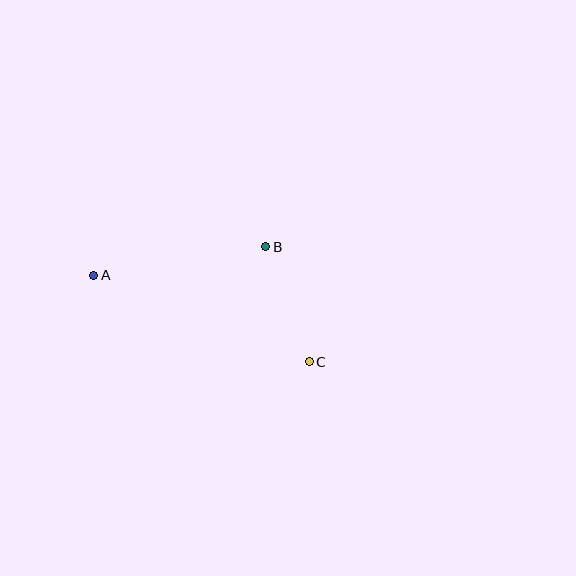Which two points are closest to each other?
Points B and C are closest to each other.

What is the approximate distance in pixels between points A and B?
The distance between A and B is approximately 174 pixels.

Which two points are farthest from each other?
Points A and C are farthest from each other.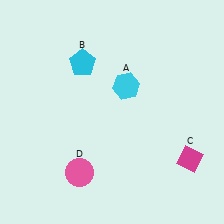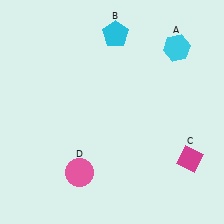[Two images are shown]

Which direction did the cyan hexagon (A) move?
The cyan hexagon (A) moved right.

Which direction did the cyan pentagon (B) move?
The cyan pentagon (B) moved right.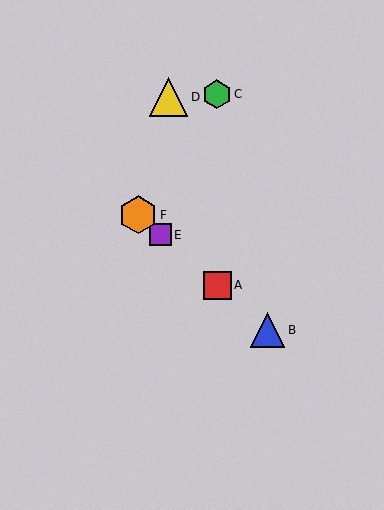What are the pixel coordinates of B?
Object B is at (267, 330).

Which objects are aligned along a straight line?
Objects A, B, E, F are aligned along a straight line.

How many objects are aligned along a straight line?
4 objects (A, B, E, F) are aligned along a straight line.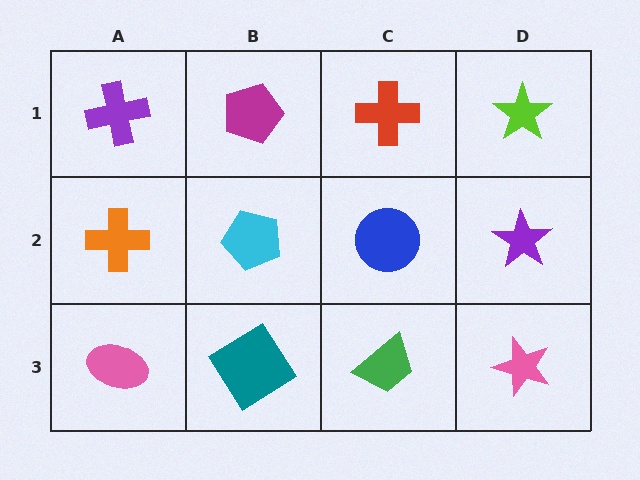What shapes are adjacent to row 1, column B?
A cyan pentagon (row 2, column B), a purple cross (row 1, column A), a red cross (row 1, column C).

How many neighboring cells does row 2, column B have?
4.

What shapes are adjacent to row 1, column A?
An orange cross (row 2, column A), a magenta pentagon (row 1, column B).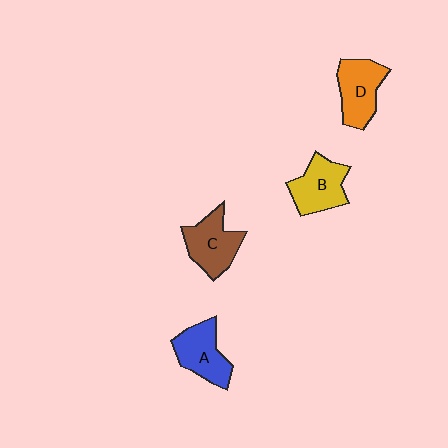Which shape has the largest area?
Shape D (orange).